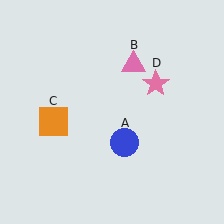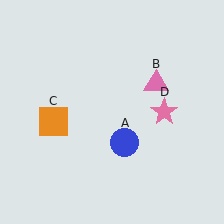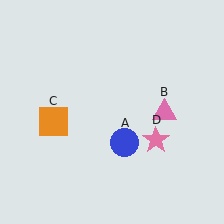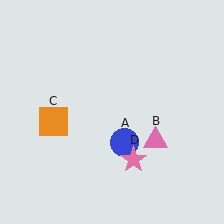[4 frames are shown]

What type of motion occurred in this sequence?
The pink triangle (object B), pink star (object D) rotated clockwise around the center of the scene.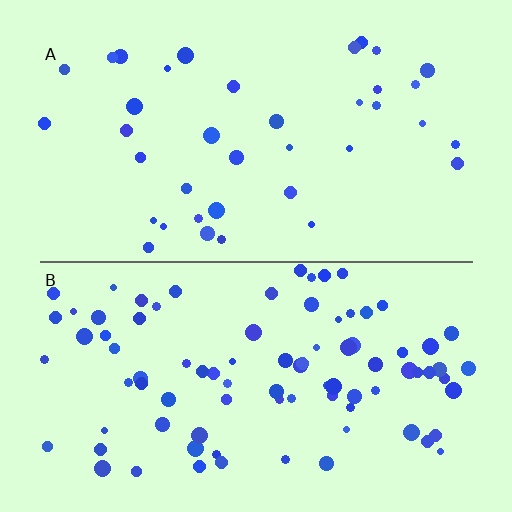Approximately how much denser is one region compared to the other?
Approximately 2.3× — region B over region A.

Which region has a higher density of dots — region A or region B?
B (the bottom).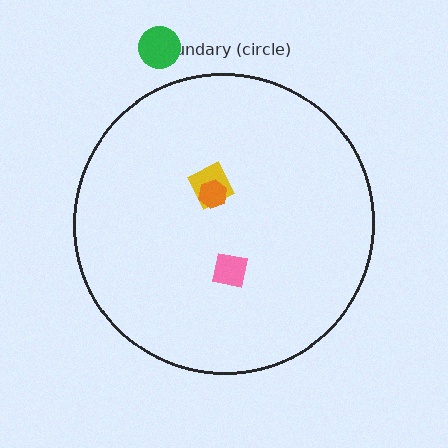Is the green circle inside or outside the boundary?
Outside.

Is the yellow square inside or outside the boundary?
Inside.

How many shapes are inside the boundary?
3 inside, 1 outside.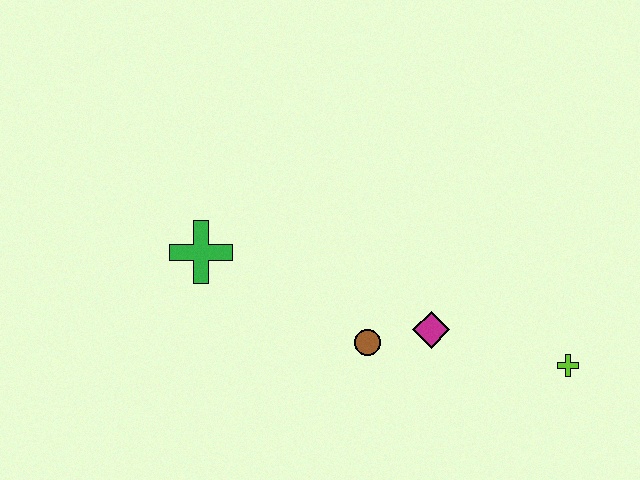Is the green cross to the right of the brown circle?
No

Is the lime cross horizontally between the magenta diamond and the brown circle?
No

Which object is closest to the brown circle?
The magenta diamond is closest to the brown circle.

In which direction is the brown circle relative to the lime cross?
The brown circle is to the left of the lime cross.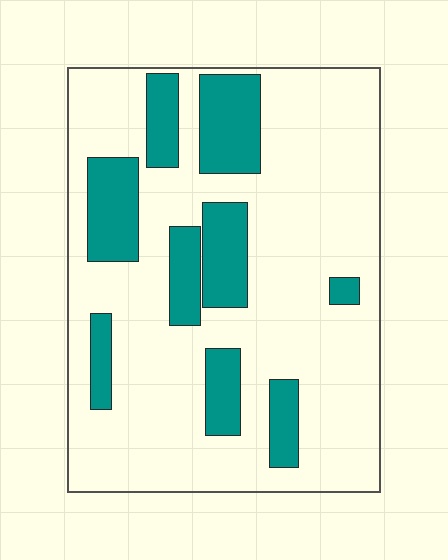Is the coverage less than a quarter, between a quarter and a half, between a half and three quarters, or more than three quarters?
Less than a quarter.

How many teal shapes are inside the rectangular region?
9.